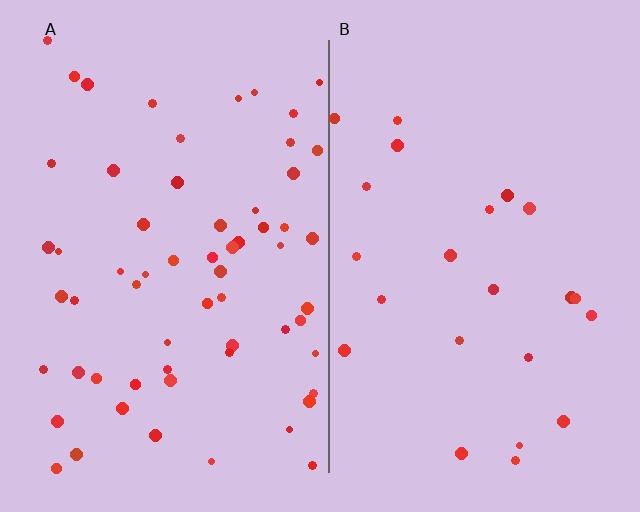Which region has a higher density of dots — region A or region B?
A (the left).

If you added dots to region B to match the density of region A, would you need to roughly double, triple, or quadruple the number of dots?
Approximately triple.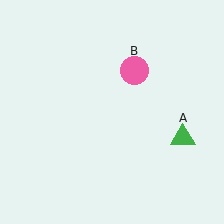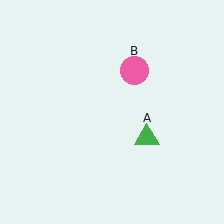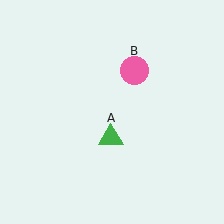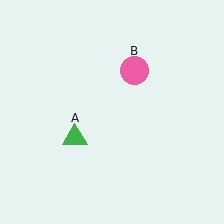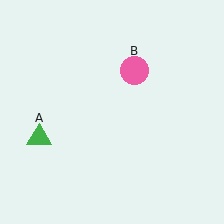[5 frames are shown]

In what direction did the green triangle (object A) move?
The green triangle (object A) moved left.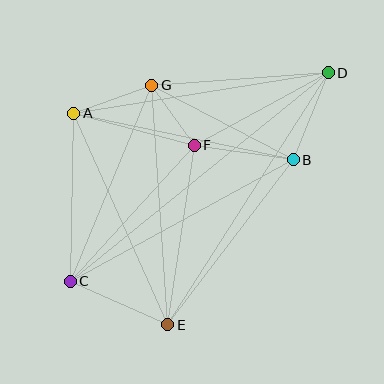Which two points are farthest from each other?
Points C and D are farthest from each other.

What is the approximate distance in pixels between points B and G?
The distance between B and G is approximately 160 pixels.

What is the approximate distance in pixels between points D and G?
The distance between D and G is approximately 177 pixels.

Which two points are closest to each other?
Points F and G are closest to each other.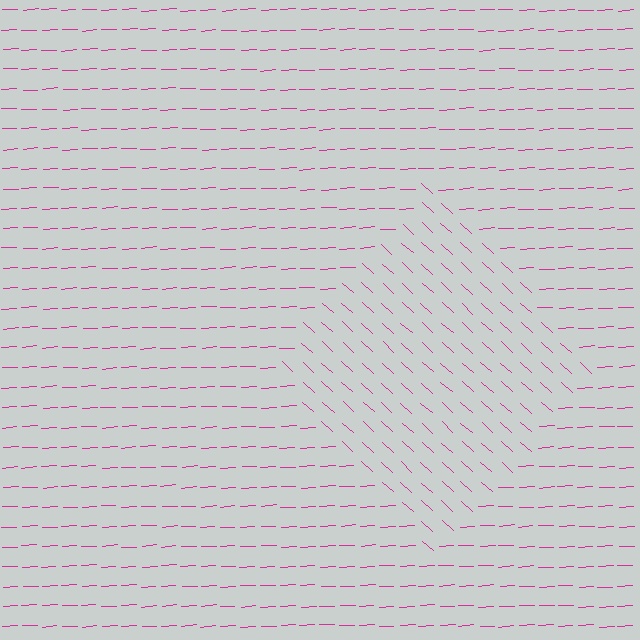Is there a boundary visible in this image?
Yes, there is a texture boundary formed by a change in line orientation.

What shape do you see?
I see a diamond.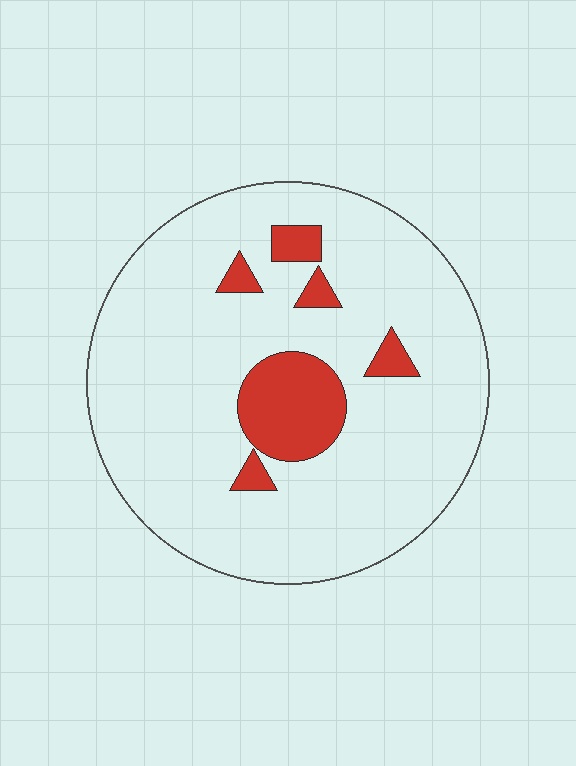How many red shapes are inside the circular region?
6.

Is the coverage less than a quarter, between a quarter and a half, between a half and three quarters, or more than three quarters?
Less than a quarter.